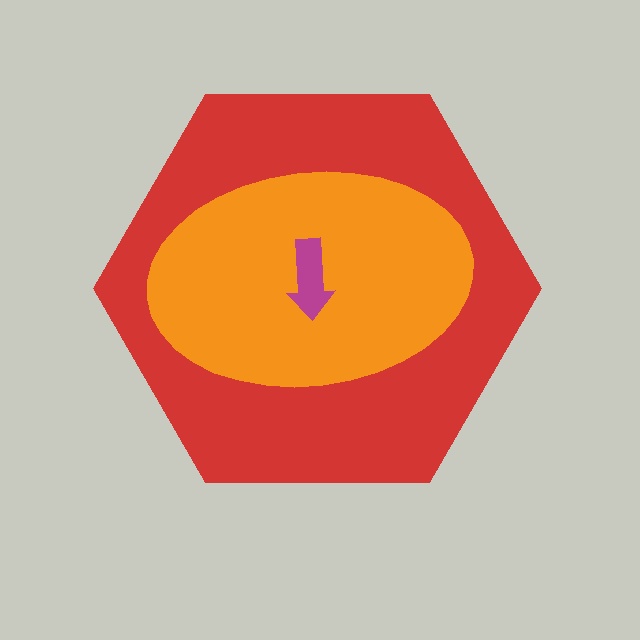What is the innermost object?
The magenta arrow.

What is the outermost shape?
The red hexagon.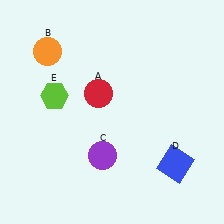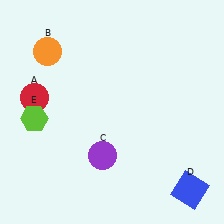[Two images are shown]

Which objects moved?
The objects that moved are: the red circle (A), the blue square (D), the lime hexagon (E).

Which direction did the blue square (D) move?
The blue square (D) moved down.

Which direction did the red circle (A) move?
The red circle (A) moved left.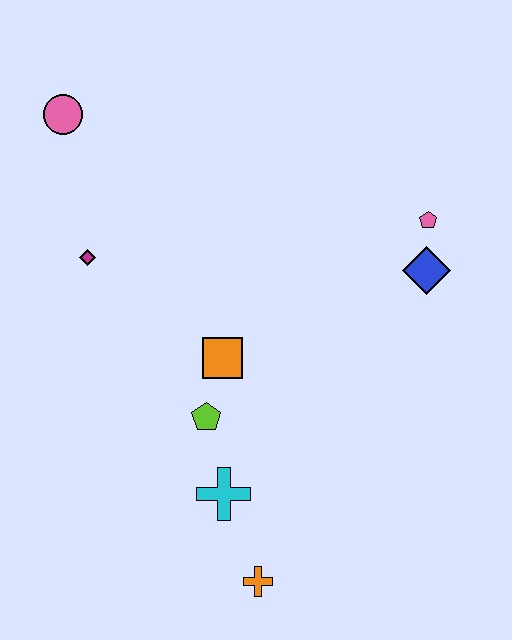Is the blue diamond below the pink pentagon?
Yes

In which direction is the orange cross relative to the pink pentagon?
The orange cross is below the pink pentagon.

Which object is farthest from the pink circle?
The orange cross is farthest from the pink circle.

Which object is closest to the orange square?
The lime pentagon is closest to the orange square.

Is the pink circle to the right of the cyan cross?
No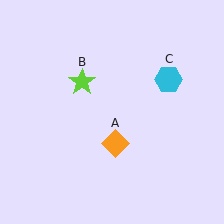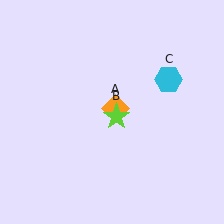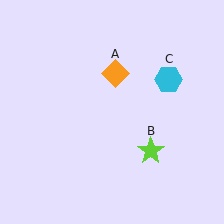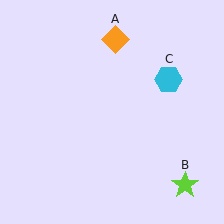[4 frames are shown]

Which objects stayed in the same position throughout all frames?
Cyan hexagon (object C) remained stationary.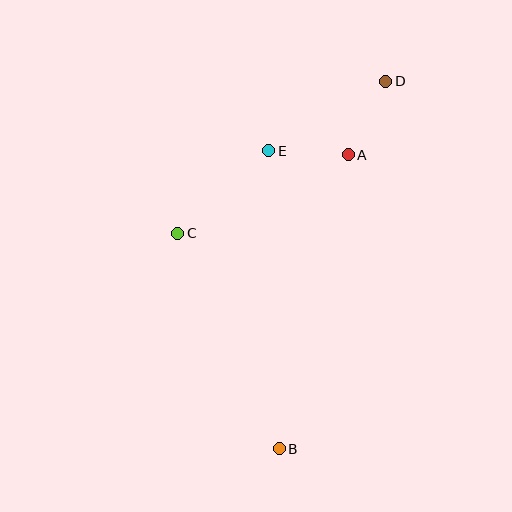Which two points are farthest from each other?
Points B and D are farthest from each other.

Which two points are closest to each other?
Points A and E are closest to each other.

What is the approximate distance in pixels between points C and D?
The distance between C and D is approximately 258 pixels.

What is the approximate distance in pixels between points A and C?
The distance between A and C is approximately 188 pixels.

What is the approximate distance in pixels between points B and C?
The distance between B and C is approximately 238 pixels.